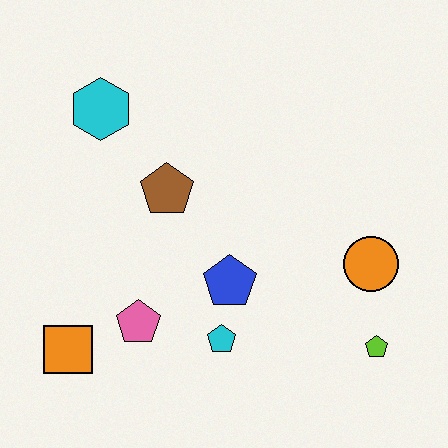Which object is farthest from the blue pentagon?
The cyan hexagon is farthest from the blue pentagon.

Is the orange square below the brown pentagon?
Yes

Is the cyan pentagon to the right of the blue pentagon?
No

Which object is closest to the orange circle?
The lime pentagon is closest to the orange circle.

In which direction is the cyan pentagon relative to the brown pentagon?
The cyan pentagon is below the brown pentagon.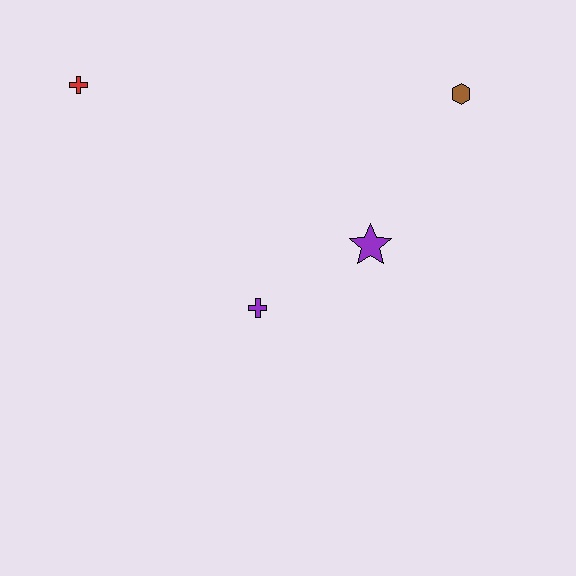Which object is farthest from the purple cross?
The brown hexagon is farthest from the purple cross.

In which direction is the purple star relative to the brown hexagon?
The purple star is below the brown hexagon.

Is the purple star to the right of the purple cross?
Yes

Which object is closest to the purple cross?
The purple star is closest to the purple cross.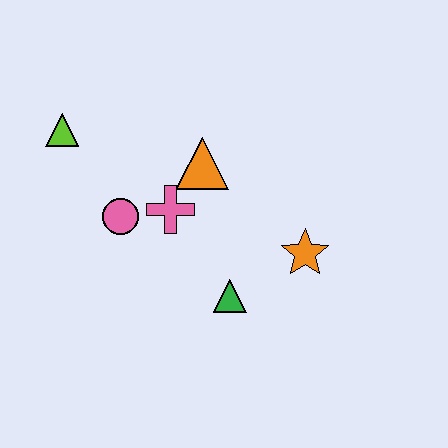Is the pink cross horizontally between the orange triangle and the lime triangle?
Yes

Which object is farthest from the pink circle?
The orange star is farthest from the pink circle.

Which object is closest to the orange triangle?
The pink cross is closest to the orange triangle.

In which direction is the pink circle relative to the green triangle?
The pink circle is to the left of the green triangle.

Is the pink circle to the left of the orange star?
Yes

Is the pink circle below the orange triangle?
Yes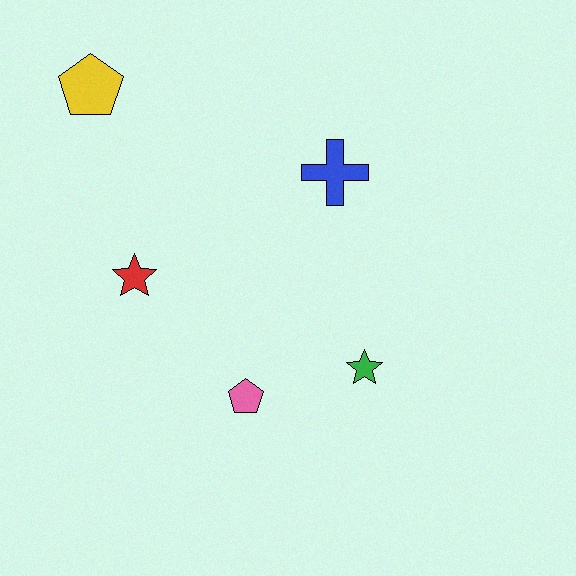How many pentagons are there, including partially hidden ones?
There are 2 pentagons.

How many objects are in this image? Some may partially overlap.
There are 5 objects.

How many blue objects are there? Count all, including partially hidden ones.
There is 1 blue object.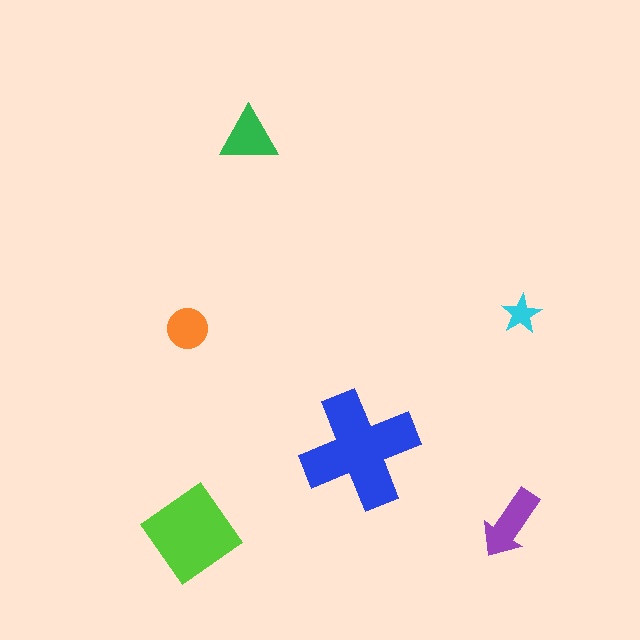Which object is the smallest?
The cyan star.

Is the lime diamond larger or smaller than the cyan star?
Larger.